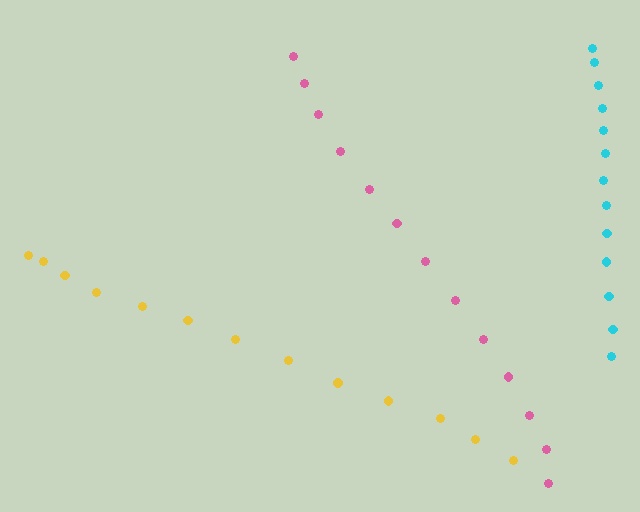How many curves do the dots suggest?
There are 3 distinct paths.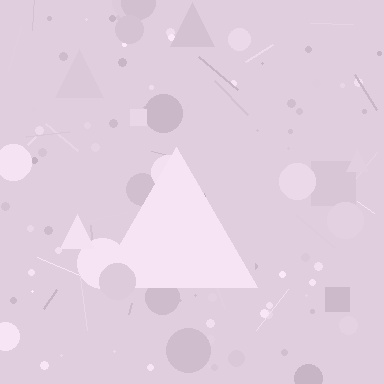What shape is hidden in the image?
A triangle is hidden in the image.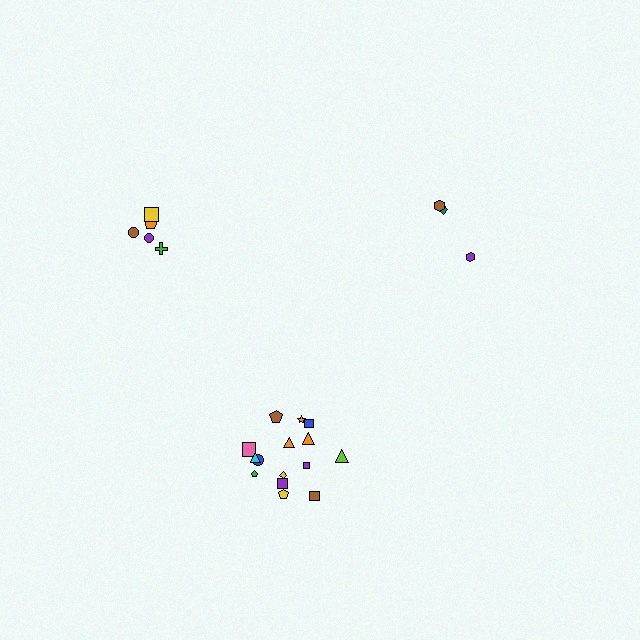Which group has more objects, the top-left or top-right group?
The top-left group.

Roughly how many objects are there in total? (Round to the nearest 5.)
Roughly 25 objects in total.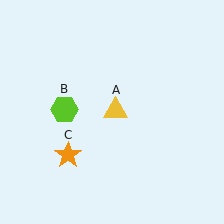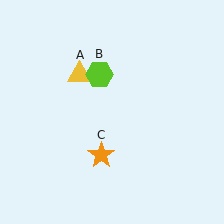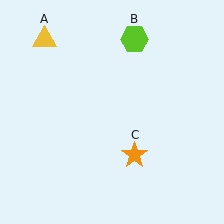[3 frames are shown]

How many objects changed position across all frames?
3 objects changed position: yellow triangle (object A), lime hexagon (object B), orange star (object C).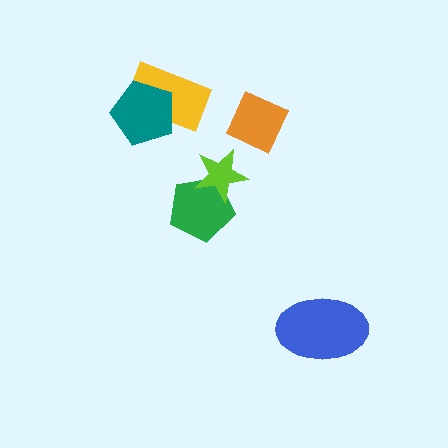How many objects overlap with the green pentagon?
1 object overlaps with the green pentagon.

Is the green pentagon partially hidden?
Yes, it is partially covered by another shape.